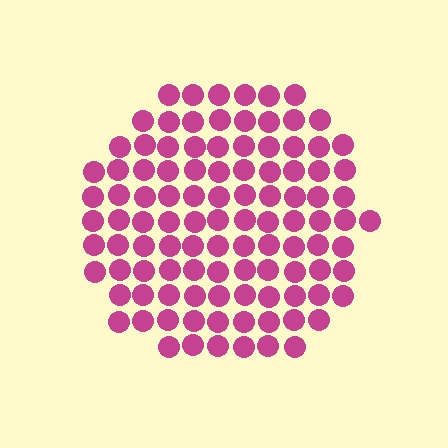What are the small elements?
The small elements are circles.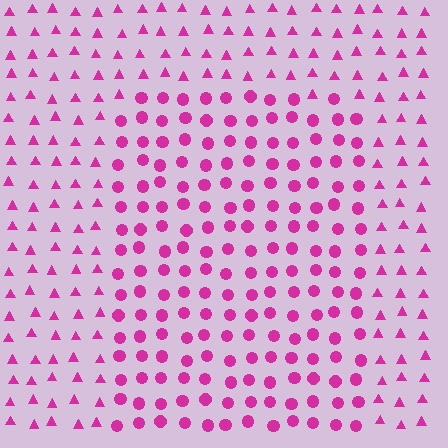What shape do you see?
I see a rectangle.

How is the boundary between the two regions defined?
The boundary is defined by a change in element shape: circles inside vs. triangles outside. All elements share the same color and spacing.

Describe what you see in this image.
The image is filled with small magenta elements arranged in a uniform grid. A rectangle-shaped region contains circles, while the surrounding area contains triangles. The boundary is defined purely by the change in element shape.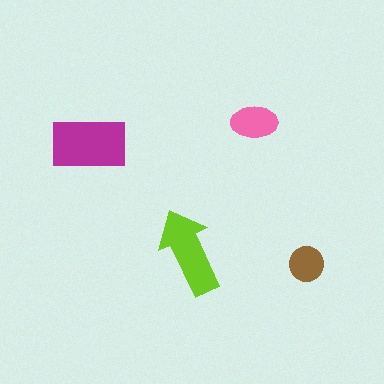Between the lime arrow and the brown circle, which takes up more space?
The lime arrow.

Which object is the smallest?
The brown circle.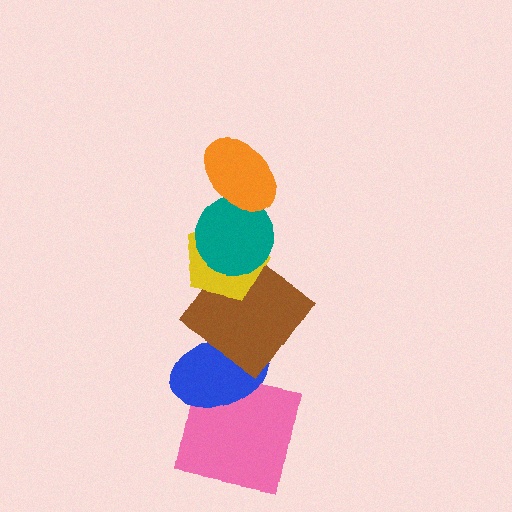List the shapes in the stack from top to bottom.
From top to bottom: the orange ellipse, the teal circle, the yellow pentagon, the brown diamond, the blue ellipse, the pink square.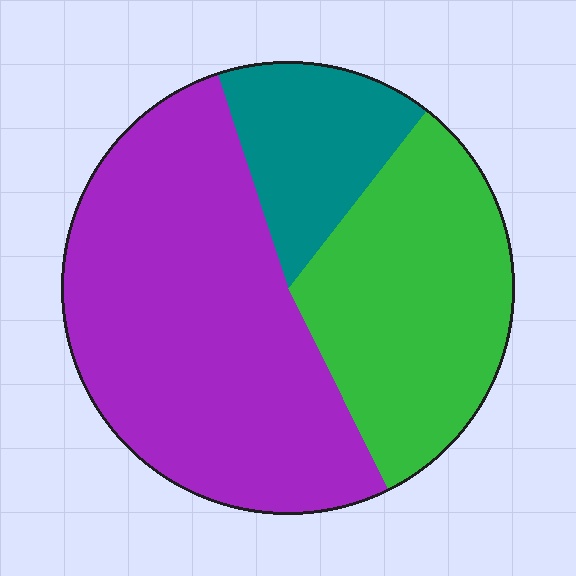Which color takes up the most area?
Purple, at roughly 50%.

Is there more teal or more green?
Green.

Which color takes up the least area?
Teal, at roughly 15%.